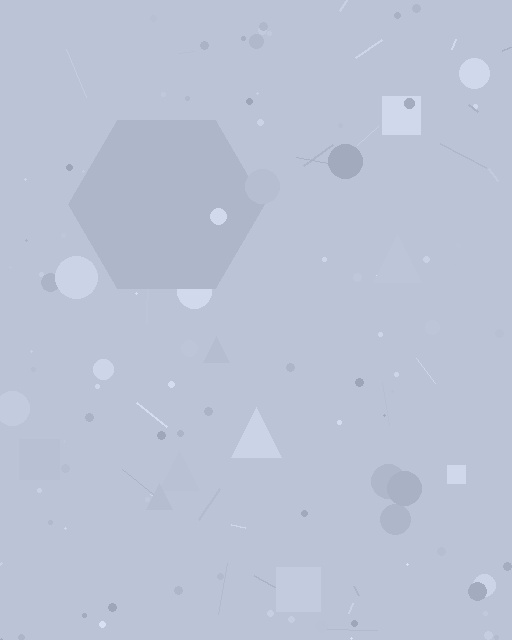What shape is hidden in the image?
A hexagon is hidden in the image.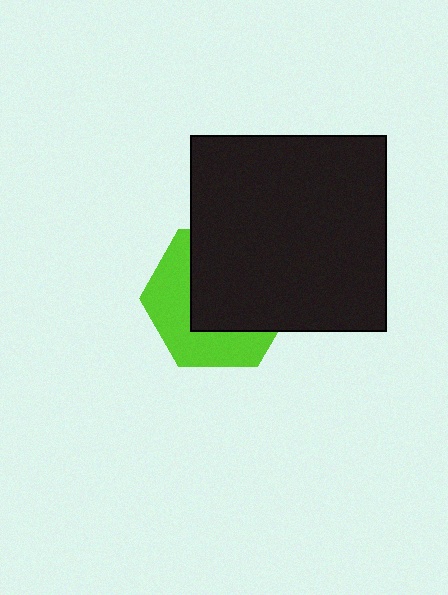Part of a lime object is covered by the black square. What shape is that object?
It is a hexagon.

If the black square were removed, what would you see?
You would see the complete lime hexagon.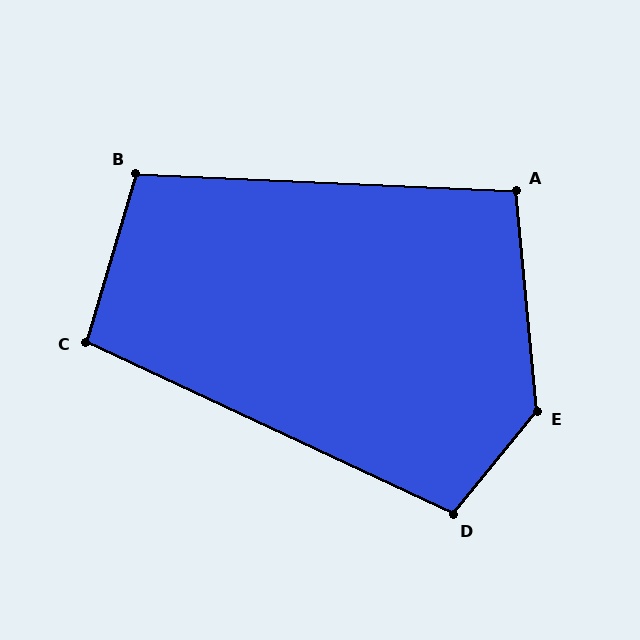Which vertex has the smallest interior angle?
A, at approximately 98 degrees.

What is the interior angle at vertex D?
Approximately 104 degrees (obtuse).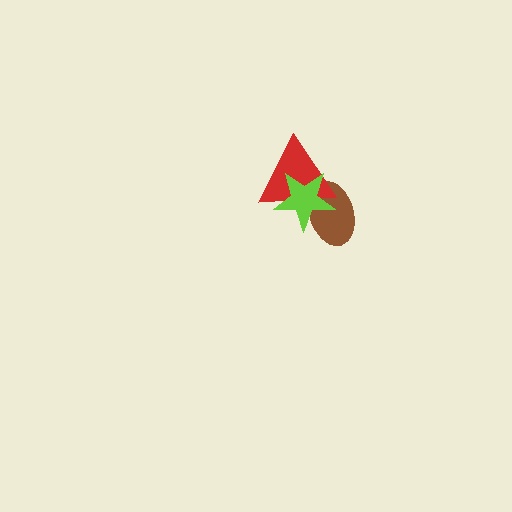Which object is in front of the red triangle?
The lime star is in front of the red triangle.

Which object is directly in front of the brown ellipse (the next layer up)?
The red triangle is directly in front of the brown ellipse.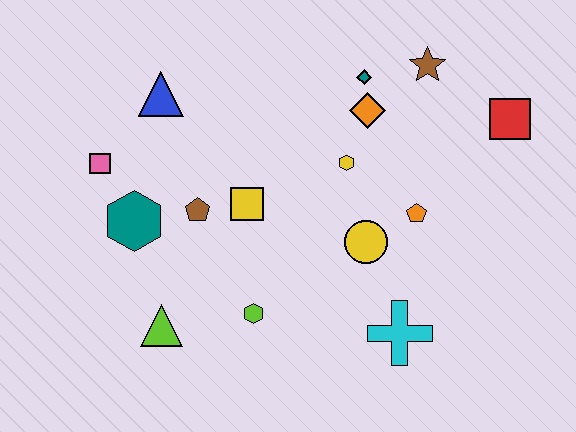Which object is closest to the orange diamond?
The teal diamond is closest to the orange diamond.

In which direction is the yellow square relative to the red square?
The yellow square is to the left of the red square.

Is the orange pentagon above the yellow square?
No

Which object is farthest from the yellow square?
The red square is farthest from the yellow square.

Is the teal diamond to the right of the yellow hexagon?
Yes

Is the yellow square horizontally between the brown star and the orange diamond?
No